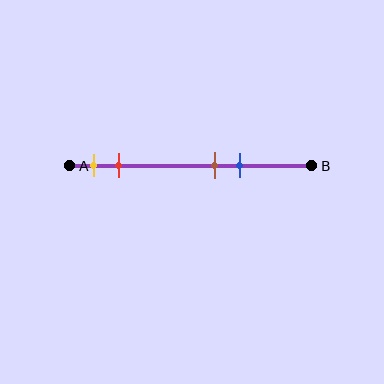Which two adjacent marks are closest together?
The brown and blue marks are the closest adjacent pair.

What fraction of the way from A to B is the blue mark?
The blue mark is approximately 70% (0.7) of the way from A to B.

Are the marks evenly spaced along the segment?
No, the marks are not evenly spaced.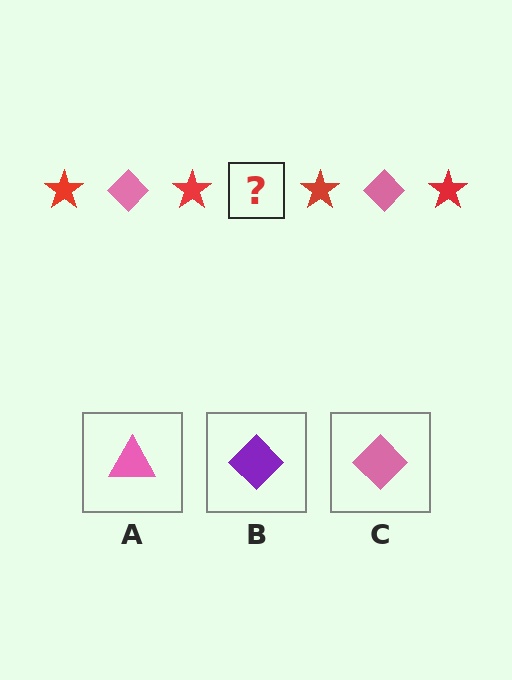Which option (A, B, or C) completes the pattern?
C.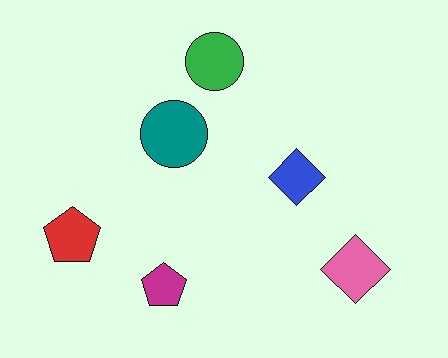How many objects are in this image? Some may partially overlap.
There are 6 objects.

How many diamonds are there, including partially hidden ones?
There are 2 diamonds.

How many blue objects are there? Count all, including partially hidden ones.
There is 1 blue object.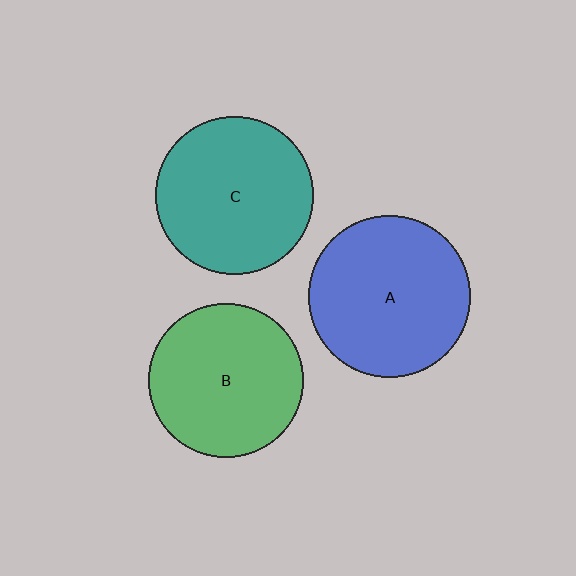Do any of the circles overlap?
No, none of the circles overlap.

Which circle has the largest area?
Circle A (blue).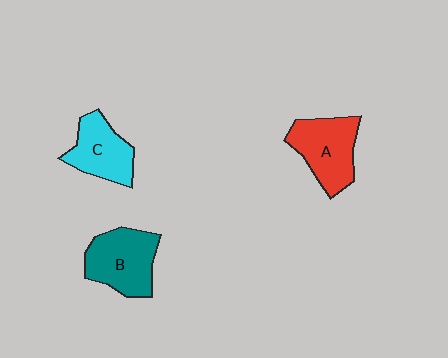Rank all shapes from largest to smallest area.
From largest to smallest: B (teal), A (red), C (cyan).